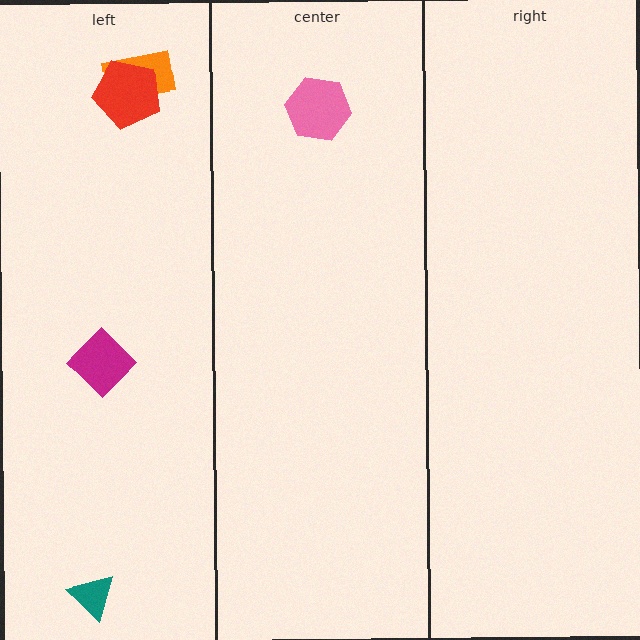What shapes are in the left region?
The teal triangle, the orange rectangle, the magenta diamond, the red pentagon.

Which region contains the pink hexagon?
The center region.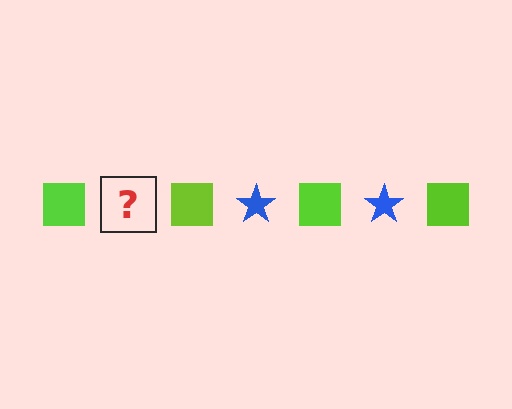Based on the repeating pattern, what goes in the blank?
The blank should be a blue star.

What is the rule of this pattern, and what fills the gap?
The rule is that the pattern alternates between lime square and blue star. The gap should be filled with a blue star.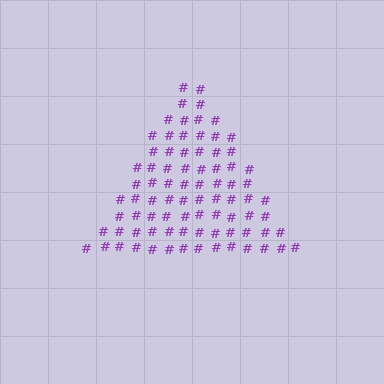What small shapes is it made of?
It is made of small hash symbols.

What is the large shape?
The large shape is a triangle.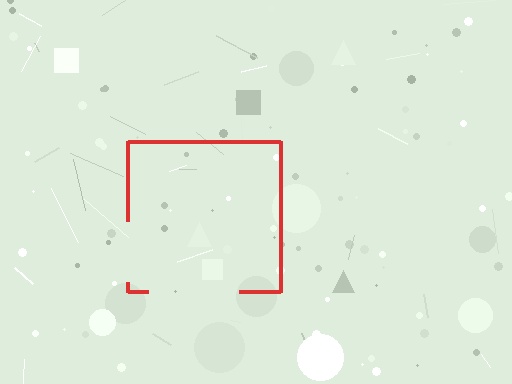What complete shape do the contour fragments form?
The contour fragments form a square.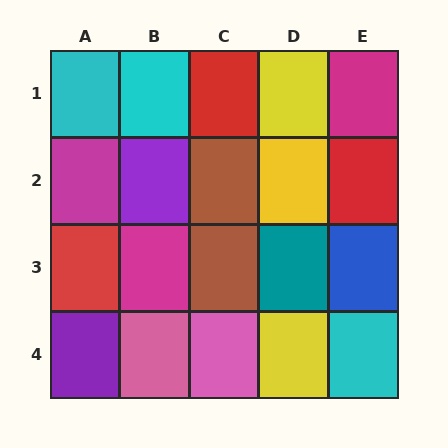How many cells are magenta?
3 cells are magenta.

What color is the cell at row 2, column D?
Yellow.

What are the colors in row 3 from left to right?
Red, magenta, brown, teal, blue.